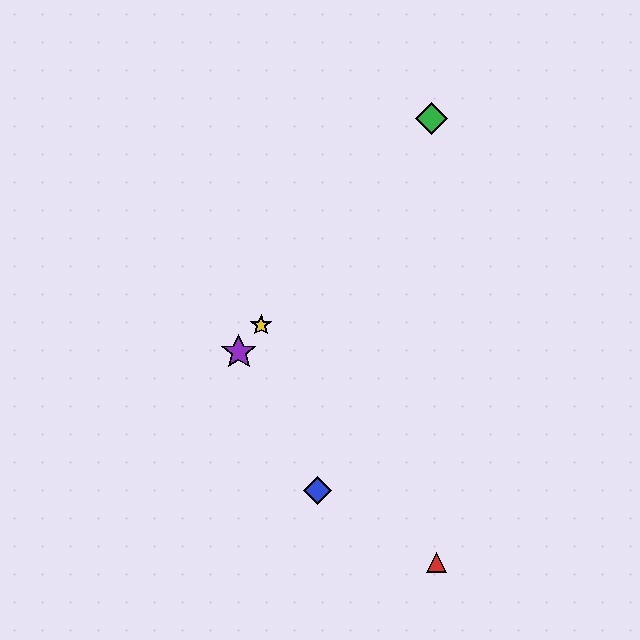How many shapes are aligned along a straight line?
3 shapes (the green diamond, the yellow star, the purple star) are aligned along a straight line.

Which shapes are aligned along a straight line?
The green diamond, the yellow star, the purple star are aligned along a straight line.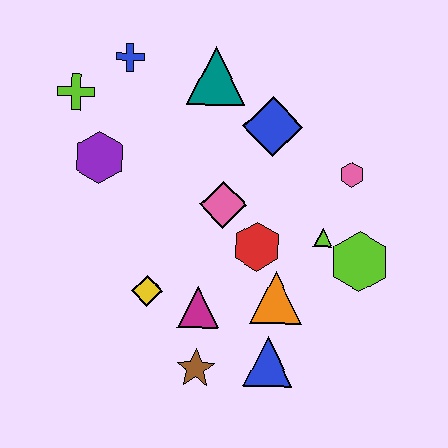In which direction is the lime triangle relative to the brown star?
The lime triangle is above the brown star.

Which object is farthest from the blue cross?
The blue triangle is farthest from the blue cross.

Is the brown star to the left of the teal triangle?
Yes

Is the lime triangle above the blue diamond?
No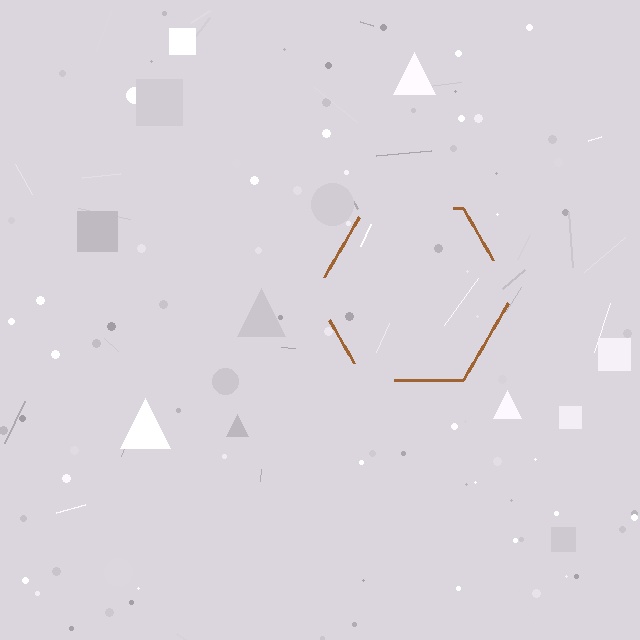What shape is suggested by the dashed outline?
The dashed outline suggests a hexagon.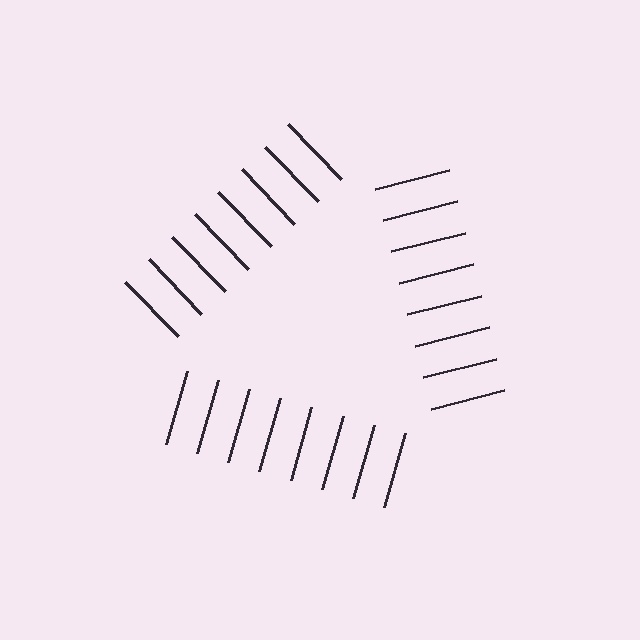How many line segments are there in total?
24 — 8 along each of the 3 edges.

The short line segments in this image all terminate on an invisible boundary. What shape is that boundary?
An illusory triangle — the line segments terminate on its edges but no continuous stroke is drawn.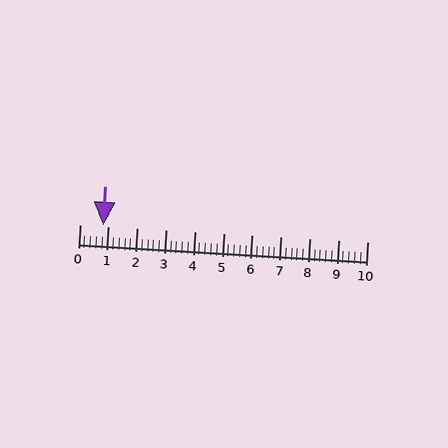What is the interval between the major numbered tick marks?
The major tick marks are spaced 1 units apart.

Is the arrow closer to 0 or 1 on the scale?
The arrow is closer to 1.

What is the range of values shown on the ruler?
The ruler shows values from 0 to 10.